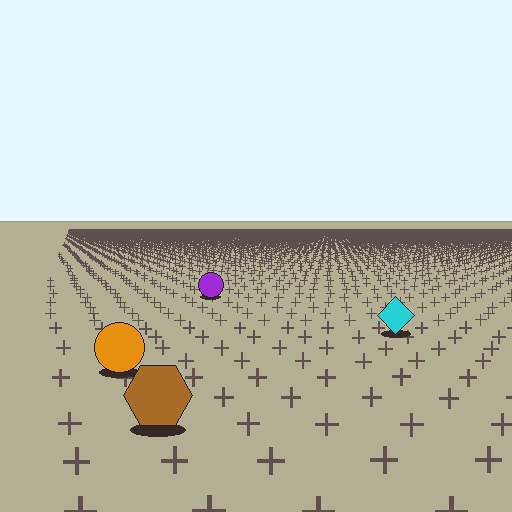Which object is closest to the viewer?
The brown hexagon is closest. The texture marks near it are larger and more spread out.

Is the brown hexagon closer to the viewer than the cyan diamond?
Yes. The brown hexagon is closer — you can tell from the texture gradient: the ground texture is coarser near it.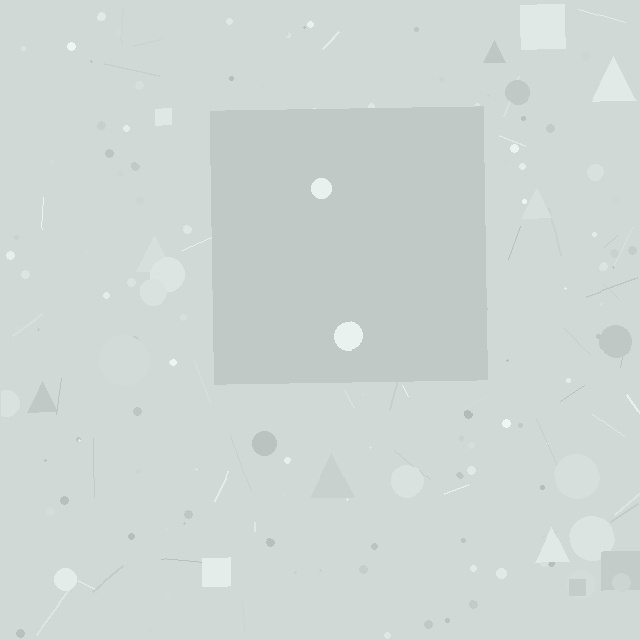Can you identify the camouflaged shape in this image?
The camouflaged shape is a square.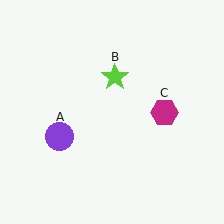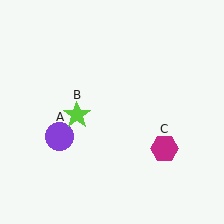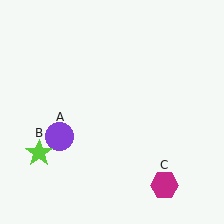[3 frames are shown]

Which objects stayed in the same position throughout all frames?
Purple circle (object A) remained stationary.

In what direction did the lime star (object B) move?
The lime star (object B) moved down and to the left.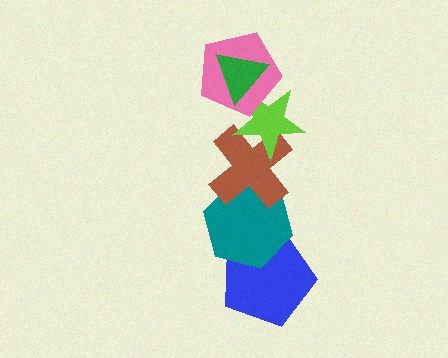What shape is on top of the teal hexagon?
The brown cross is on top of the teal hexagon.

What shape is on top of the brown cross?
The lime star is on top of the brown cross.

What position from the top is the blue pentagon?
The blue pentagon is 6th from the top.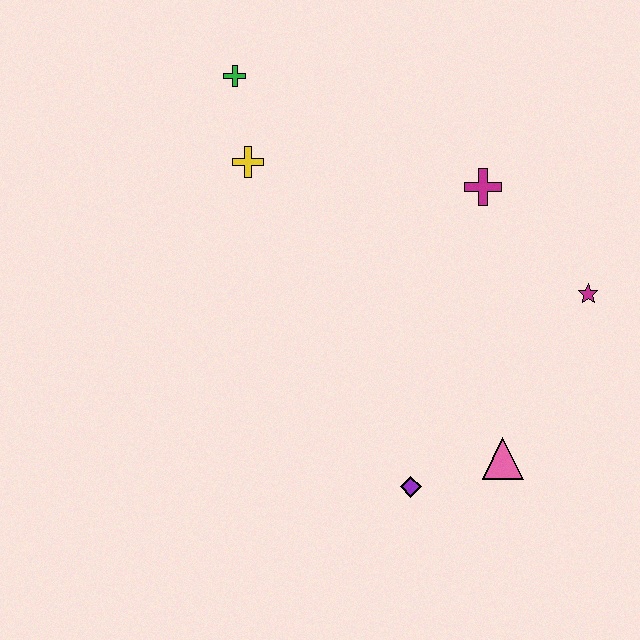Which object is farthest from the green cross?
The pink triangle is farthest from the green cross.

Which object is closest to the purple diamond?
The pink triangle is closest to the purple diamond.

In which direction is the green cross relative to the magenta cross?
The green cross is to the left of the magenta cross.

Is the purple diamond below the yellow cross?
Yes